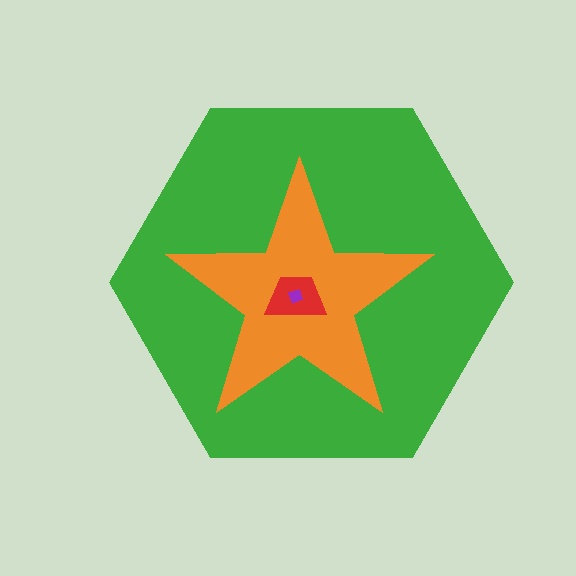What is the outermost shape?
The green hexagon.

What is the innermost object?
The purple diamond.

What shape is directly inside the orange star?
The red trapezoid.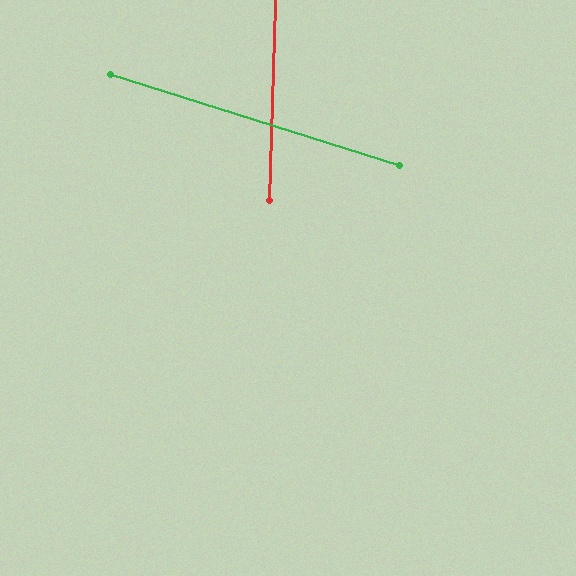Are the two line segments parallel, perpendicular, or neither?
Neither parallel nor perpendicular — they differ by about 74°.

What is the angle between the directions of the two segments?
Approximately 74 degrees.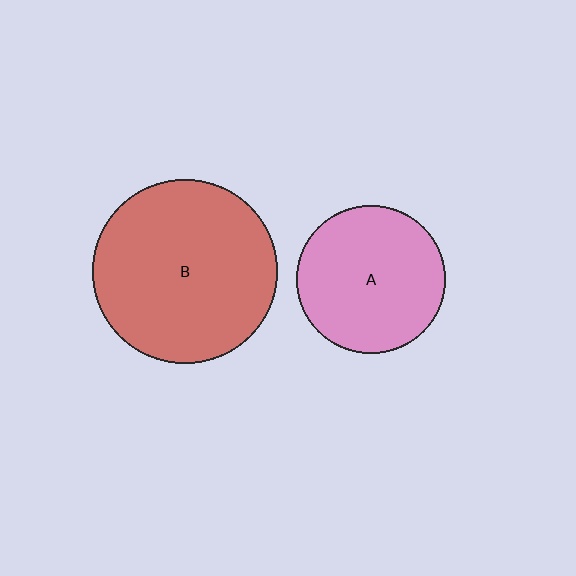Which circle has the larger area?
Circle B (red).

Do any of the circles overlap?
No, none of the circles overlap.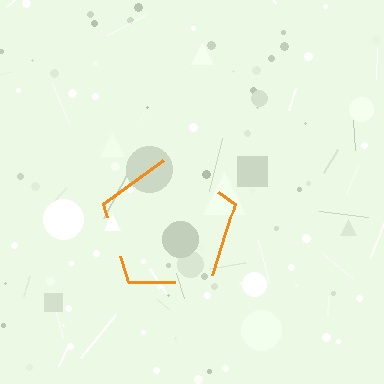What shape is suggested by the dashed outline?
The dashed outline suggests a pentagon.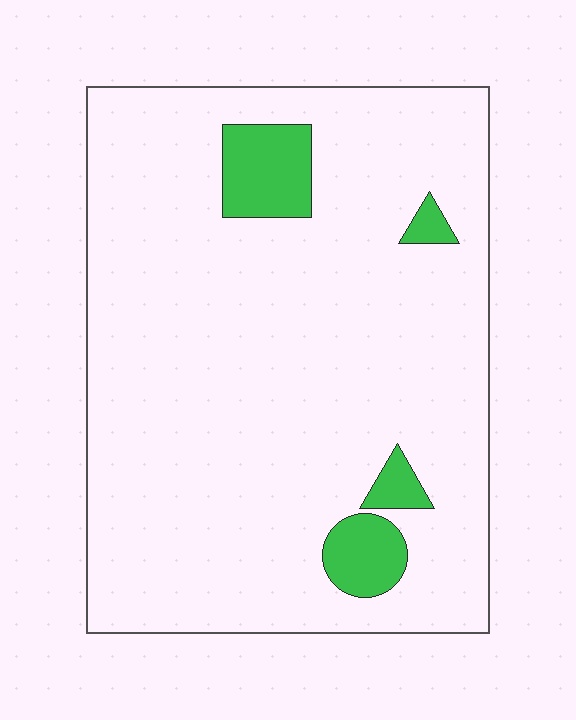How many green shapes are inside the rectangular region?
4.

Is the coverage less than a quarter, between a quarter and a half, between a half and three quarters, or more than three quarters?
Less than a quarter.